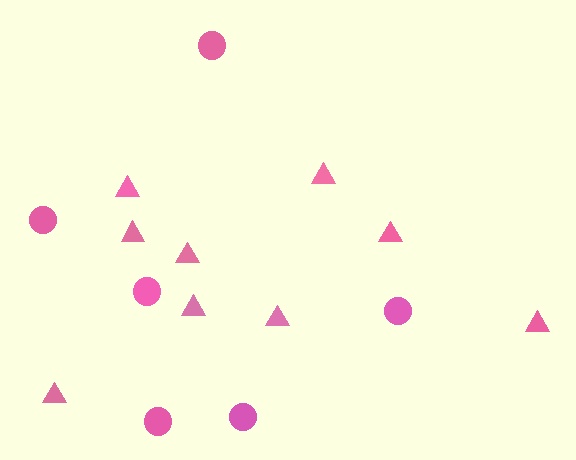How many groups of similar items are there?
There are 2 groups: one group of circles (6) and one group of triangles (9).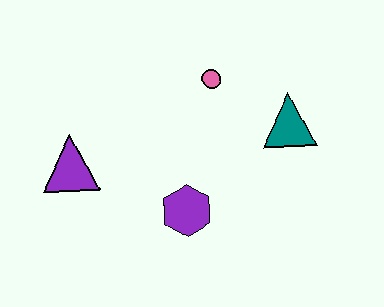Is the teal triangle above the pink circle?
No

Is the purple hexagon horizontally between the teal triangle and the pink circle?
No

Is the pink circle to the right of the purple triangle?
Yes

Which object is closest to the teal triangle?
The pink circle is closest to the teal triangle.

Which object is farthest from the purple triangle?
The teal triangle is farthest from the purple triangle.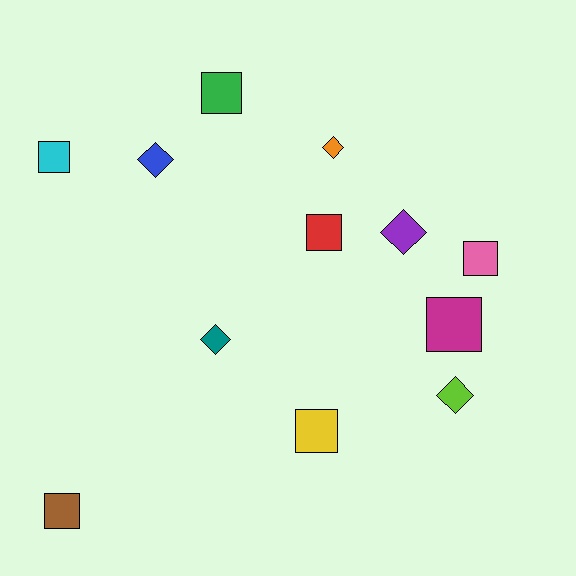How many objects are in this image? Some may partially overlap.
There are 12 objects.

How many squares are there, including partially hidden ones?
There are 7 squares.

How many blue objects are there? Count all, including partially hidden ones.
There is 1 blue object.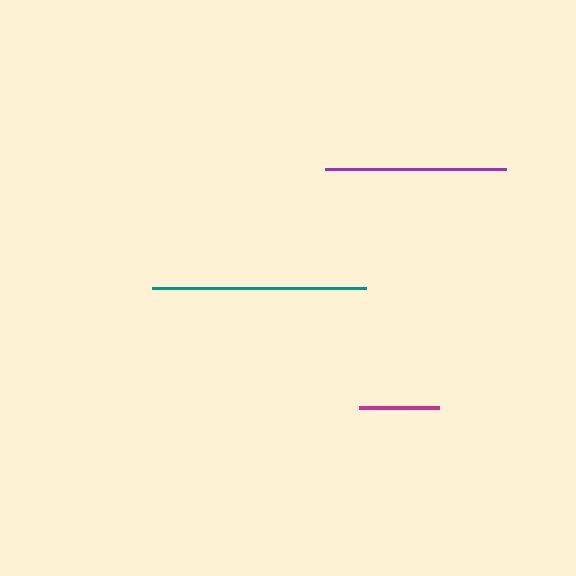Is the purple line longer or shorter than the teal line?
The teal line is longer than the purple line.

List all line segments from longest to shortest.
From longest to shortest: teal, purple, magenta.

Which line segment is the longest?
The teal line is the longest at approximately 214 pixels.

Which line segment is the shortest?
The magenta line is the shortest at approximately 80 pixels.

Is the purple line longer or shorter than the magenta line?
The purple line is longer than the magenta line.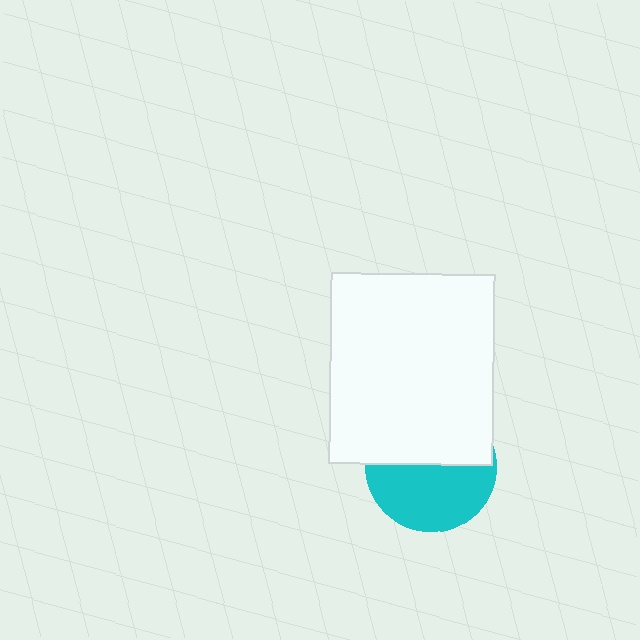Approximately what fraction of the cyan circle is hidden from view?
Roughly 48% of the cyan circle is hidden behind the white rectangle.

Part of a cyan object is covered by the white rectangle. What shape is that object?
It is a circle.